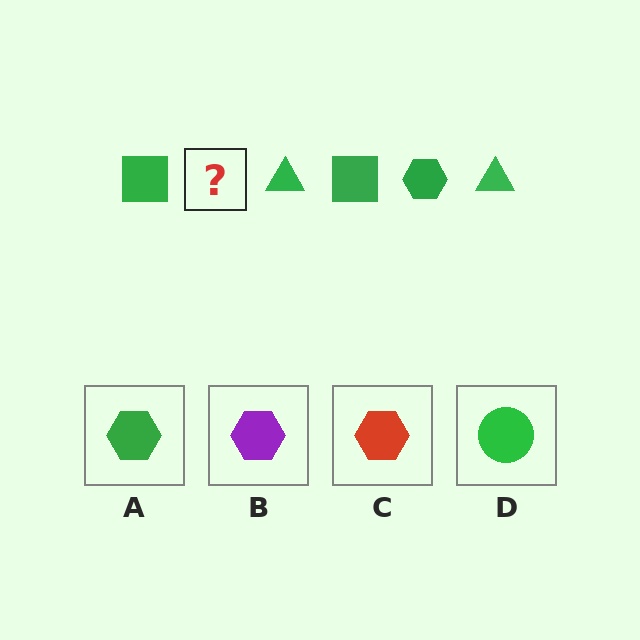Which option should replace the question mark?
Option A.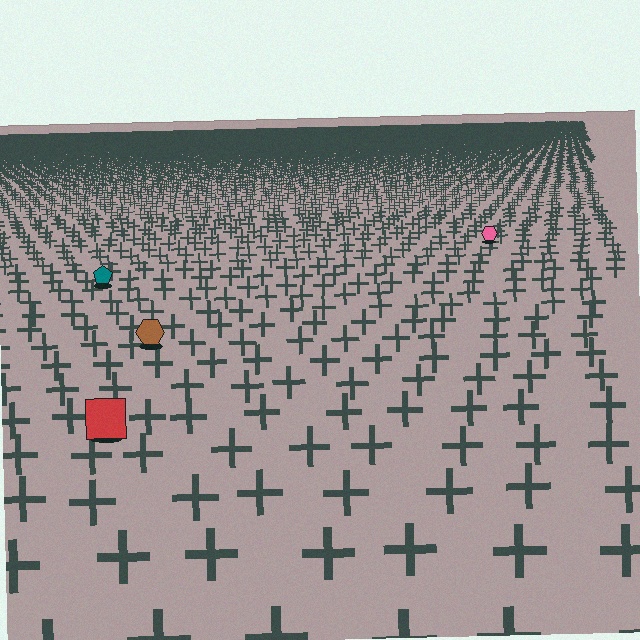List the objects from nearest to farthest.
From nearest to farthest: the red square, the brown hexagon, the teal pentagon, the pink hexagon.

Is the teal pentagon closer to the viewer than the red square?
No. The red square is closer — you can tell from the texture gradient: the ground texture is coarser near it.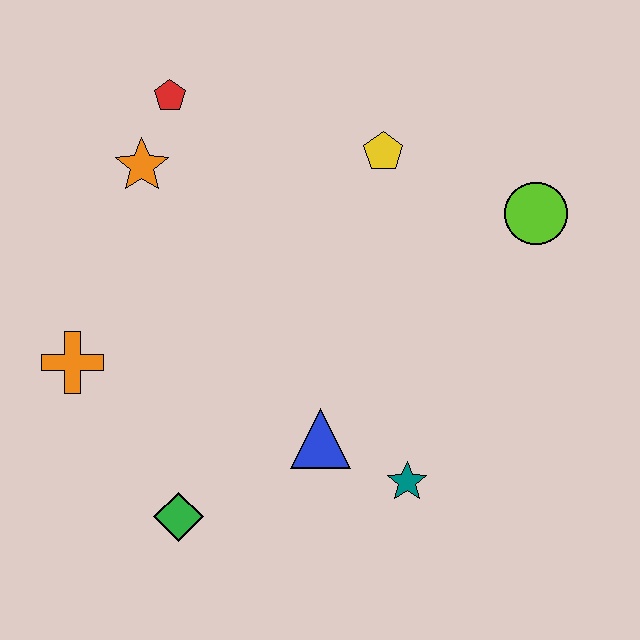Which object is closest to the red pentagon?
The orange star is closest to the red pentagon.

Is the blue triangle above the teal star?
Yes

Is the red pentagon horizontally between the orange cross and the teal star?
Yes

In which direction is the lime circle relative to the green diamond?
The lime circle is to the right of the green diamond.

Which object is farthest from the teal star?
The red pentagon is farthest from the teal star.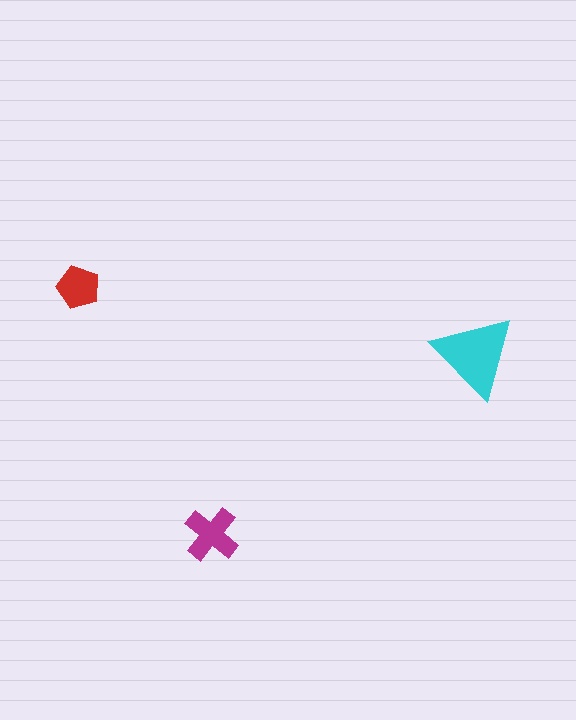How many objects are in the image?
There are 3 objects in the image.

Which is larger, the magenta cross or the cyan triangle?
The cyan triangle.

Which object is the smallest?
The red pentagon.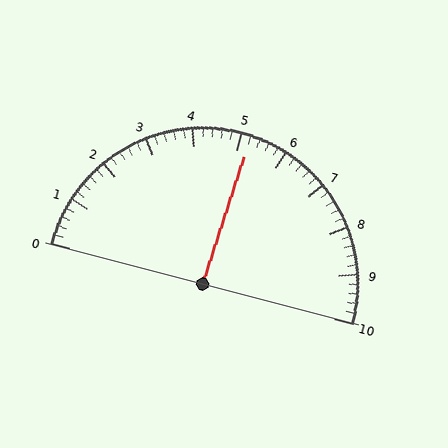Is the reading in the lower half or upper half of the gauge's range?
The reading is in the upper half of the range (0 to 10).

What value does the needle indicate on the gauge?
The needle indicates approximately 5.2.